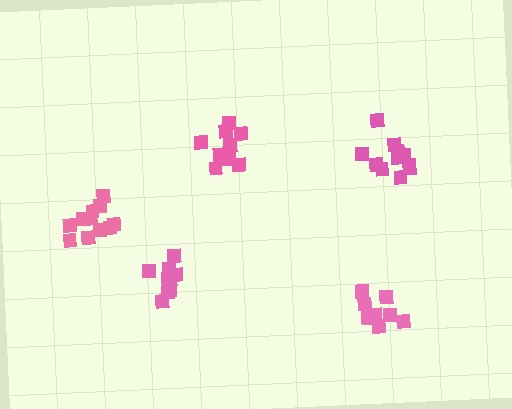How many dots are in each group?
Group 1: 8 dots, Group 2: 10 dots, Group 3: 11 dots, Group 4: 11 dots, Group 5: 9 dots (49 total).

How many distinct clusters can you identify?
There are 5 distinct clusters.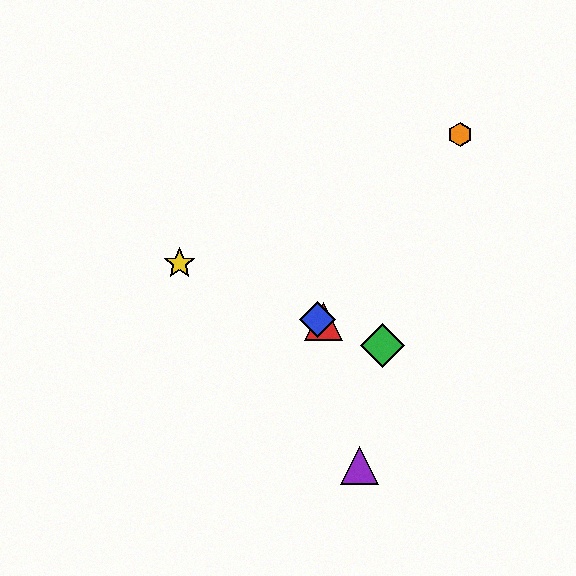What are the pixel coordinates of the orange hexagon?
The orange hexagon is at (460, 135).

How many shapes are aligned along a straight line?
4 shapes (the red triangle, the blue diamond, the green diamond, the yellow star) are aligned along a straight line.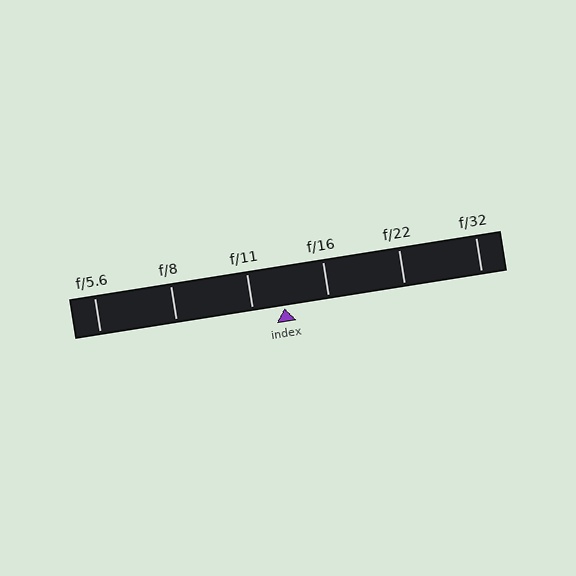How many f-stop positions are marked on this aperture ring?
There are 6 f-stop positions marked.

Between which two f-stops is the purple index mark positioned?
The index mark is between f/11 and f/16.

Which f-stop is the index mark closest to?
The index mark is closest to f/11.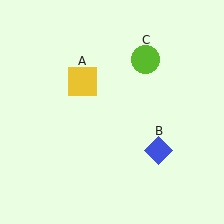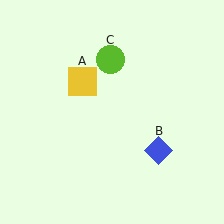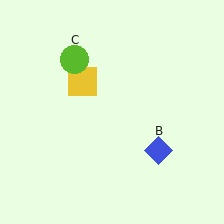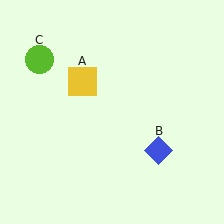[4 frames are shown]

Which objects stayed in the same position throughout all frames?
Yellow square (object A) and blue diamond (object B) remained stationary.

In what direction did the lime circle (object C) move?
The lime circle (object C) moved left.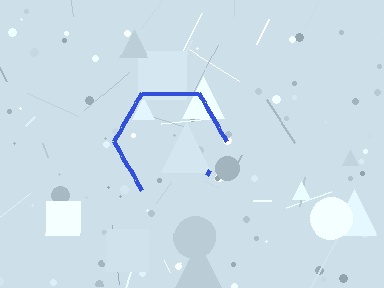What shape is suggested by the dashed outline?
The dashed outline suggests a hexagon.